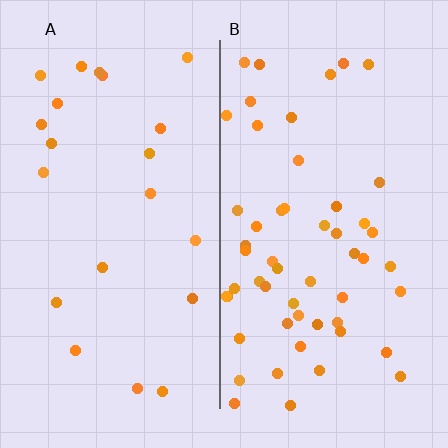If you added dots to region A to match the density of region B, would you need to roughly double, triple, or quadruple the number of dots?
Approximately double.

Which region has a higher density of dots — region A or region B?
B (the right).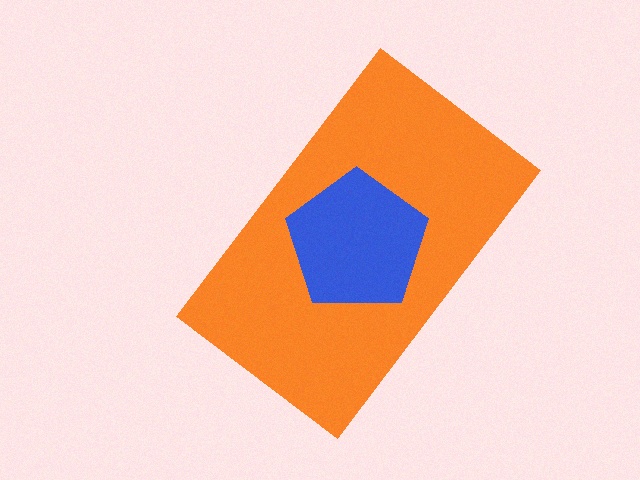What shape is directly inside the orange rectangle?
The blue pentagon.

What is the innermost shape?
The blue pentagon.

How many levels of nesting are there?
2.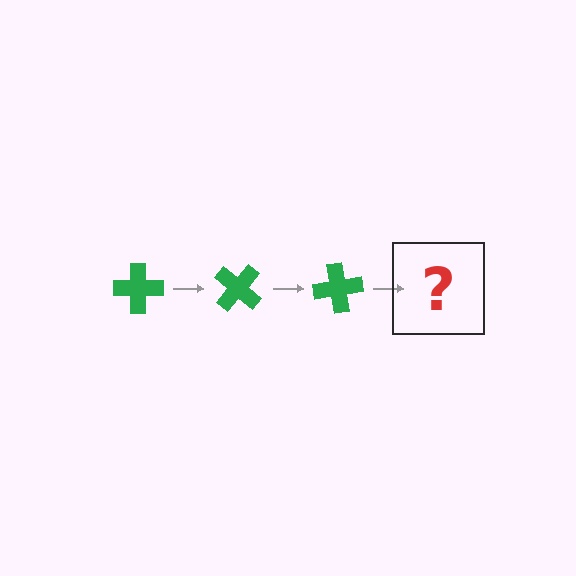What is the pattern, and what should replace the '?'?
The pattern is that the cross rotates 40 degrees each step. The '?' should be a green cross rotated 120 degrees.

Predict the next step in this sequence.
The next step is a green cross rotated 120 degrees.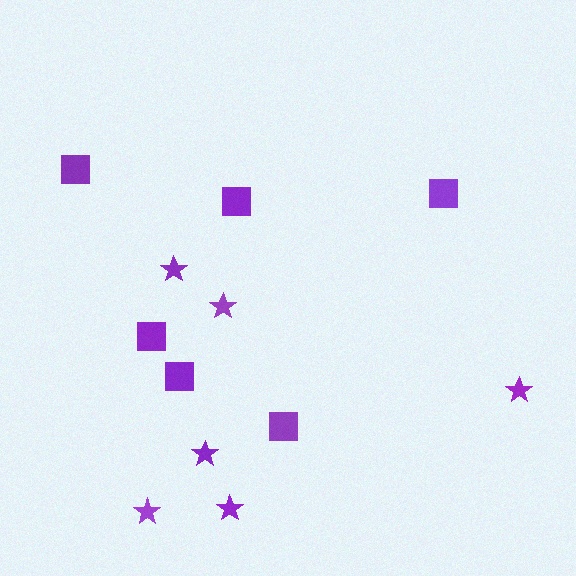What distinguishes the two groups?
There are 2 groups: one group of squares (6) and one group of stars (6).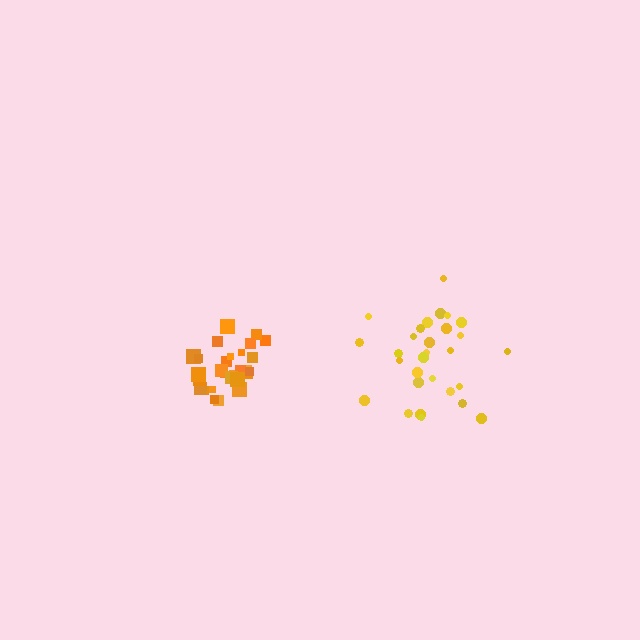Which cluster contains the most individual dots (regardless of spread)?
Yellow (29).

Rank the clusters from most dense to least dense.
orange, yellow.